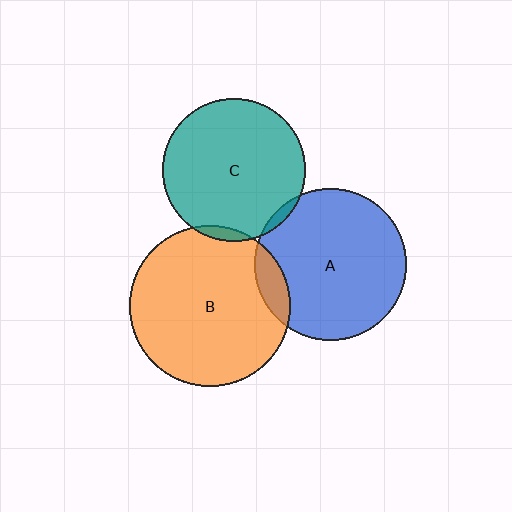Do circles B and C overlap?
Yes.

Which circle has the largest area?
Circle B (orange).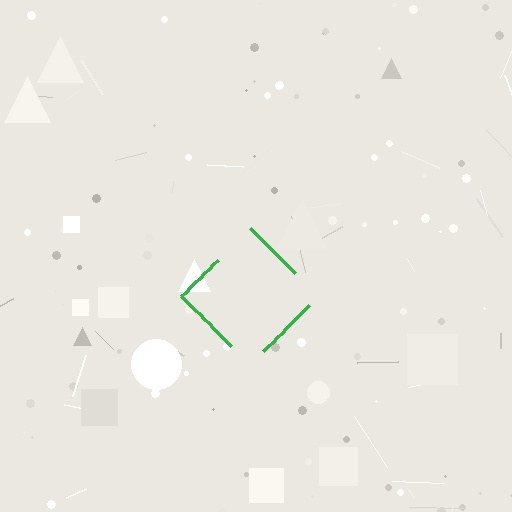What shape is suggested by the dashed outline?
The dashed outline suggests a diamond.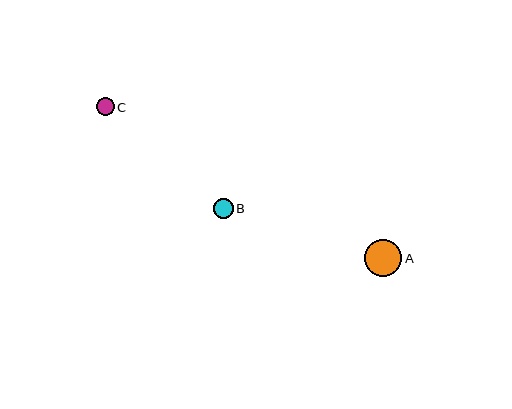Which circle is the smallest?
Circle C is the smallest with a size of approximately 18 pixels.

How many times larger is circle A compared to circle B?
Circle A is approximately 1.9 times the size of circle B.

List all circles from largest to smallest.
From largest to smallest: A, B, C.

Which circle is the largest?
Circle A is the largest with a size of approximately 37 pixels.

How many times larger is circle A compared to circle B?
Circle A is approximately 1.9 times the size of circle B.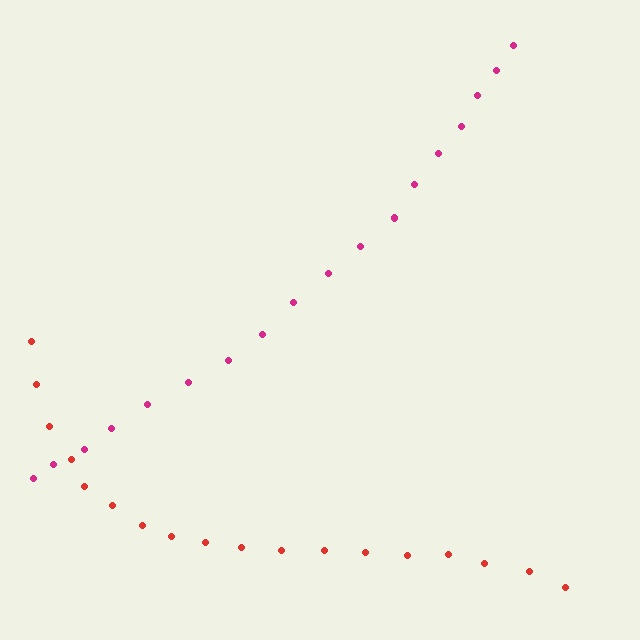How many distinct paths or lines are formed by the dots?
There are 2 distinct paths.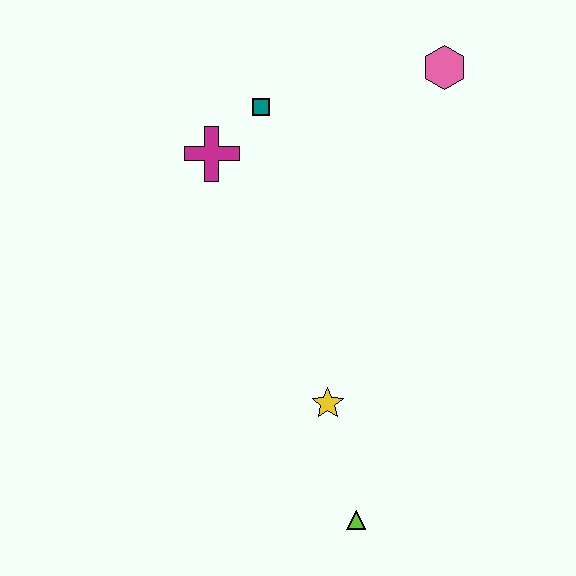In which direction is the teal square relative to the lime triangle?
The teal square is above the lime triangle.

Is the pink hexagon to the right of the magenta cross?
Yes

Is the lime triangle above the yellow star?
No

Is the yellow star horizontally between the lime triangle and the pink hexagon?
No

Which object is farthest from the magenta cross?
The lime triangle is farthest from the magenta cross.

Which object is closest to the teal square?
The magenta cross is closest to the teal square.